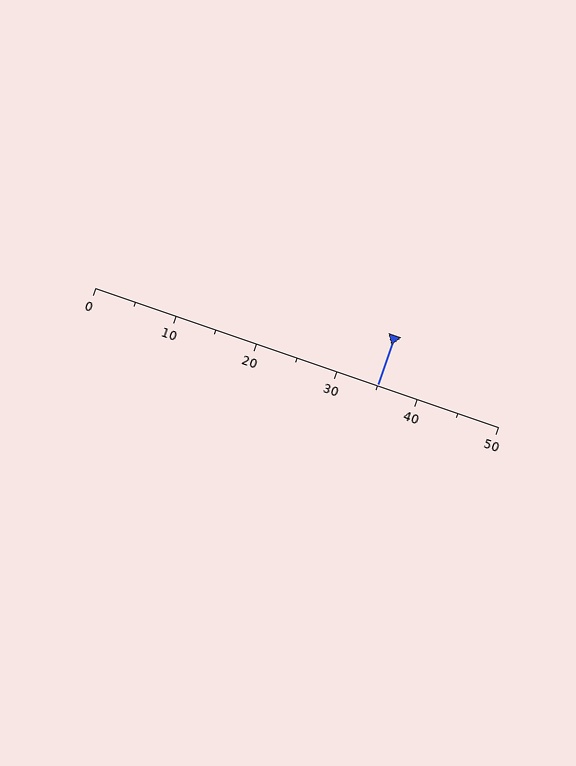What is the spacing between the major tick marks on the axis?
The major ticks are spaced 10 apart.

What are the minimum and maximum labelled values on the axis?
The axis runs from 0 to 50.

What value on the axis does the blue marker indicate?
The marker indicates approximately 35.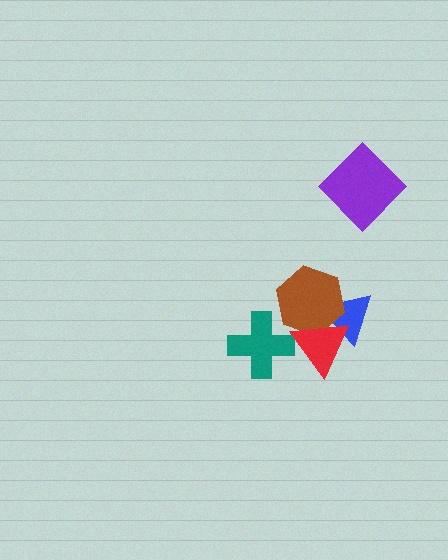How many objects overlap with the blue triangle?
2 objects overlap with the blue triangle.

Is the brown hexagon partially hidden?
Yes, it is partially covered by another shape.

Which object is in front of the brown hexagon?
The red triangle is in front of the brown hexagon.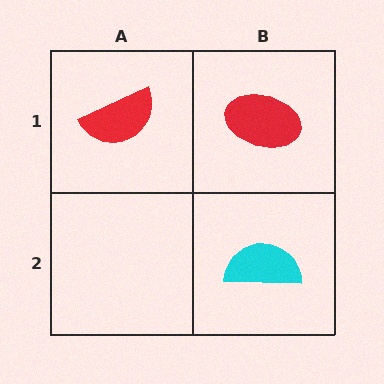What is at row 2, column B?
A cyan semicircle.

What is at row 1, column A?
A red semicircle.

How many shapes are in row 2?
1 shape.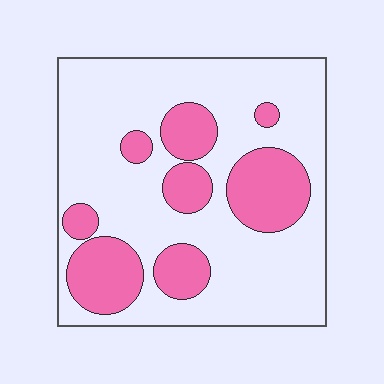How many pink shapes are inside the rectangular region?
8.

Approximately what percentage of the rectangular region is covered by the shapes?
Approximately 30%.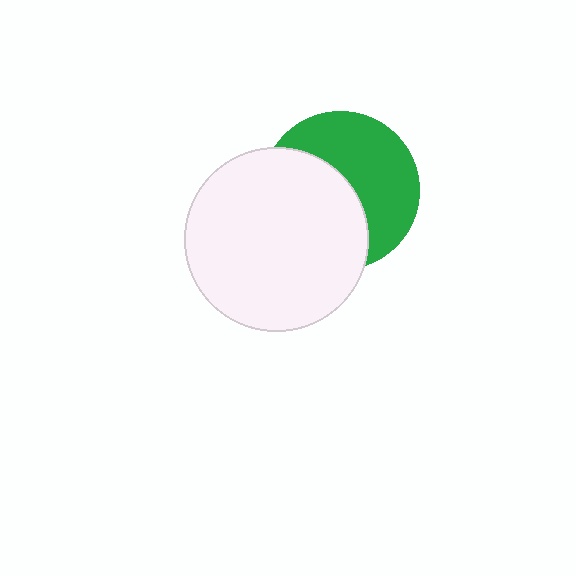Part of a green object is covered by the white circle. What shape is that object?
It is a circle.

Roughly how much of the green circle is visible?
About half of it is visible (roughly 51%).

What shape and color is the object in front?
The object in front is a white circle.